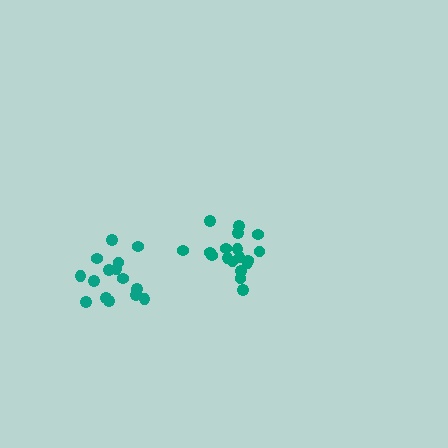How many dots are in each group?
Group 1: 15 dots, Group 2: 18 dots (33 total).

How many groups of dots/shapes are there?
There are 2 groups.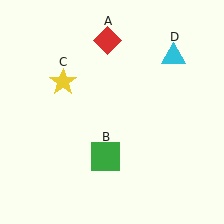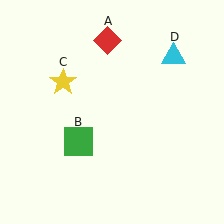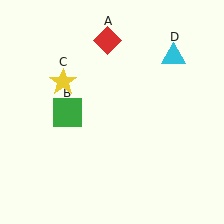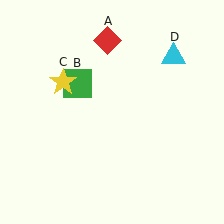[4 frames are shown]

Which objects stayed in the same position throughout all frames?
Red diamond (object A) and yellow star (object C) and cyan triangle (object D) remained stationary.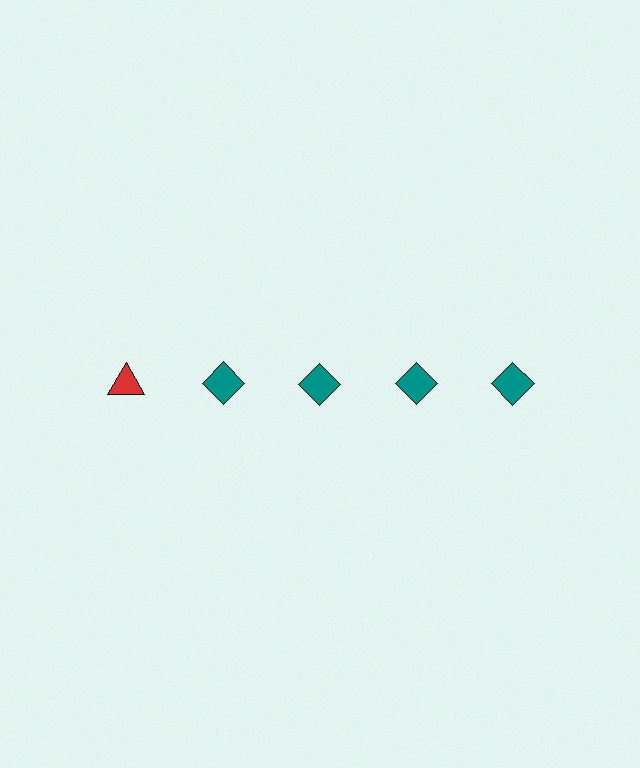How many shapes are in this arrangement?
There are 5 shapes arranged in a grid pattern.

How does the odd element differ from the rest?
It differs in both color (red instead of teal) and shape (triangle instead of diamond).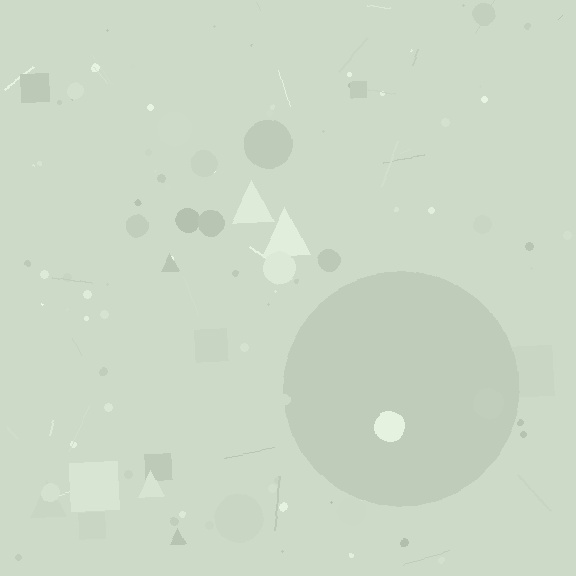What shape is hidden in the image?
A circle is hidden in the image.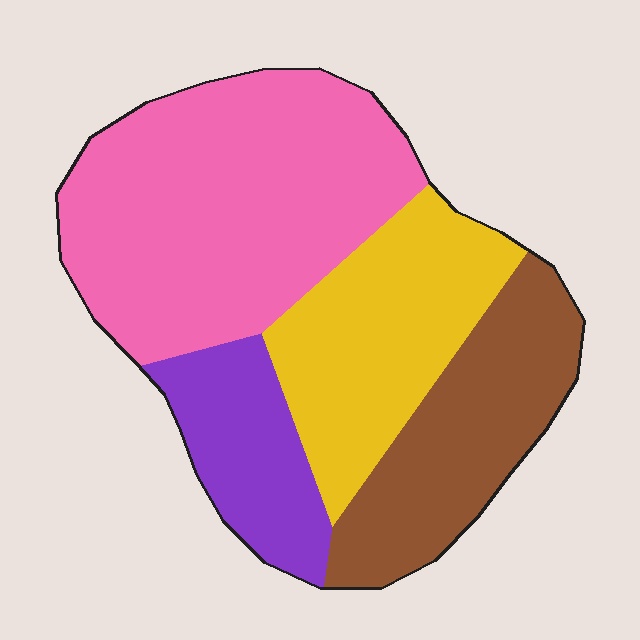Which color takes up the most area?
Pink, at roughly 40%.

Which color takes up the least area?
Purple, at roughly 15%.